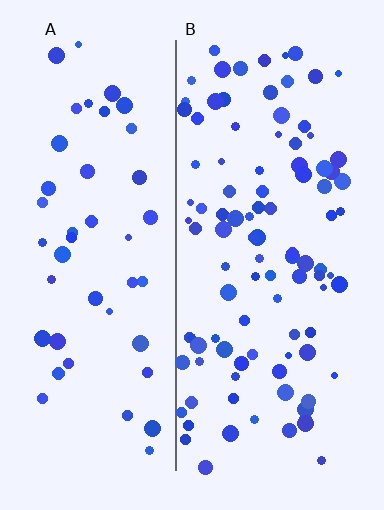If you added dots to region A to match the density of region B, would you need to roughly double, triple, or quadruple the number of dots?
Approximately double.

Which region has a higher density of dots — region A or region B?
B (the right).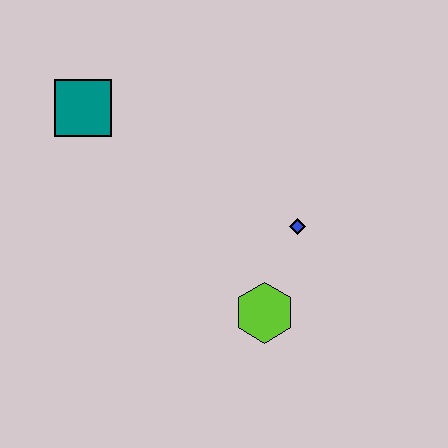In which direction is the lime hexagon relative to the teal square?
The lime hexagon is below the teal square.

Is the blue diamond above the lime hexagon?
Yes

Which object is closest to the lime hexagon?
The blue diamond is closest to the lime hexagon.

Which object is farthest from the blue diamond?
The teal square is farthest from the blue diamond.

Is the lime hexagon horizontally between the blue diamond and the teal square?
Yes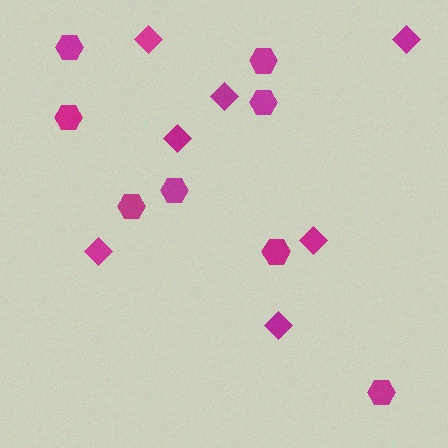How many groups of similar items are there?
There are 2 groups: one group of hexagons (8) and one group of diamonds (7).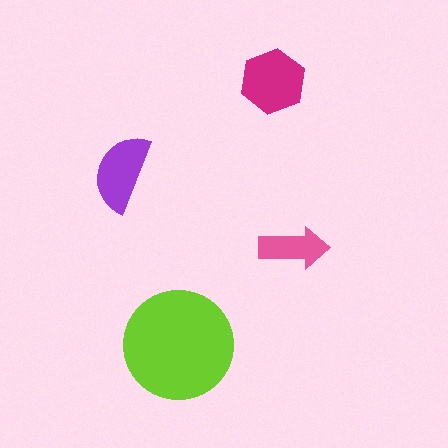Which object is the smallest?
The pink arrow.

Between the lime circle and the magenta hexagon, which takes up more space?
The lime circle.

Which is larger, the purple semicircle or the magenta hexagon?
The magenta hexagon.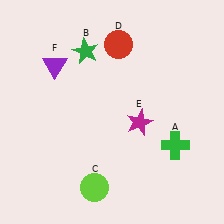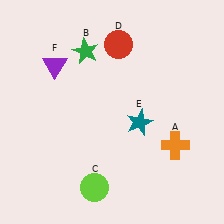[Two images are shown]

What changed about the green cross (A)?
In Image 1, A is green. In Image 2, it changed to orange.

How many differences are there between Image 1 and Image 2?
There are 2 differences between the two images.